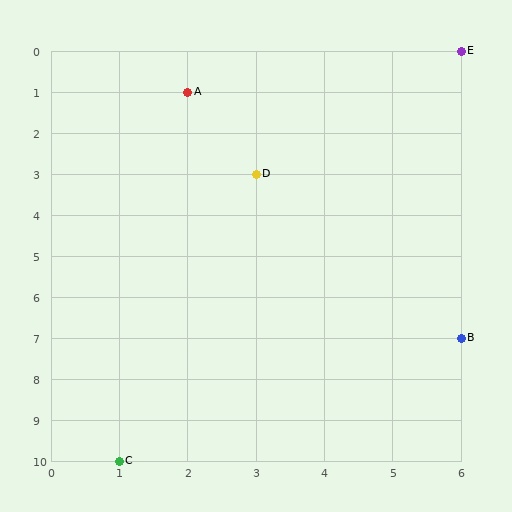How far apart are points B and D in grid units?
Points B and D are 3 columns and 4 rows apart (about 5.0 grid units diagonally).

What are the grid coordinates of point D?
Point D is at grid coordinates (3, 3).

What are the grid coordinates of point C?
Point C is at grid coordinates (1, 10).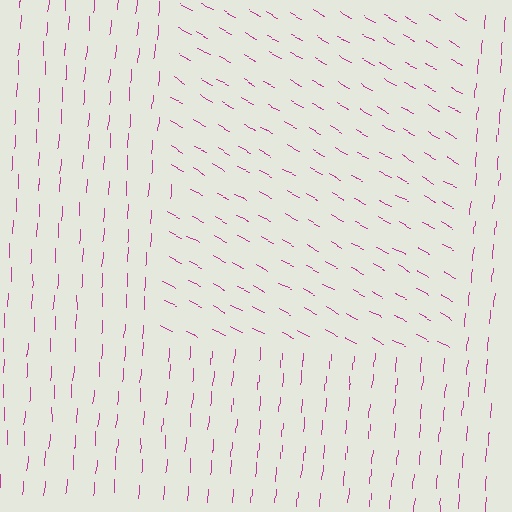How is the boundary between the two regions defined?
The boundary is defined purely by a change in line orientation (approximately 67 degrees difference). All lines are the same color and thickness.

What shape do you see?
I see a rectangle.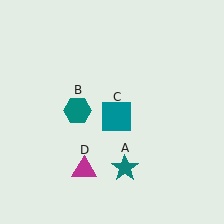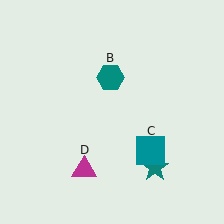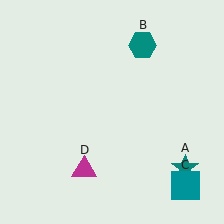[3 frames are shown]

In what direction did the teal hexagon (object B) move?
The teal hexagon (object B) moved up and to the right.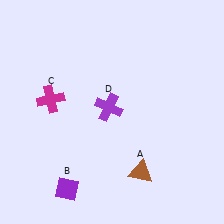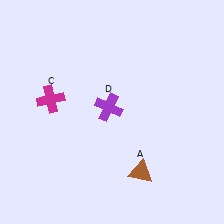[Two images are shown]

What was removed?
The purple diamond (B) was removed in Image 2.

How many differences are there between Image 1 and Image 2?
There is 1 difference between the two images.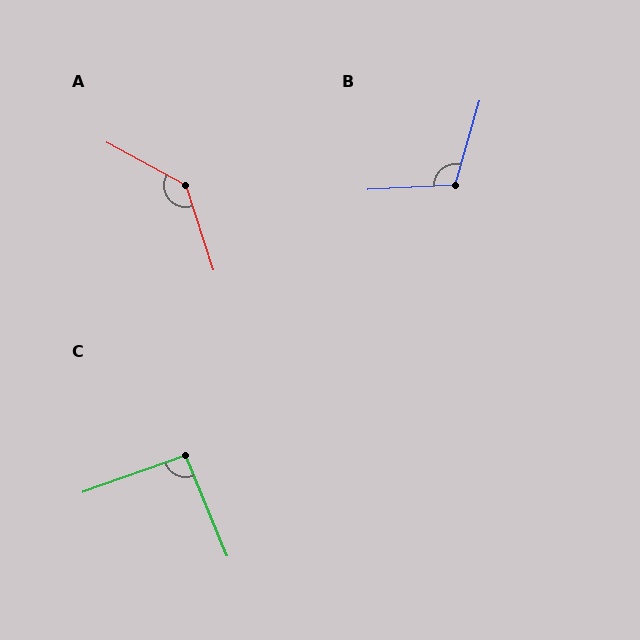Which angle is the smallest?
C, at approximately 93 degrees.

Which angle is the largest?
A, at approximately 137 degrees.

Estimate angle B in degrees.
Approximately 109 degrees.